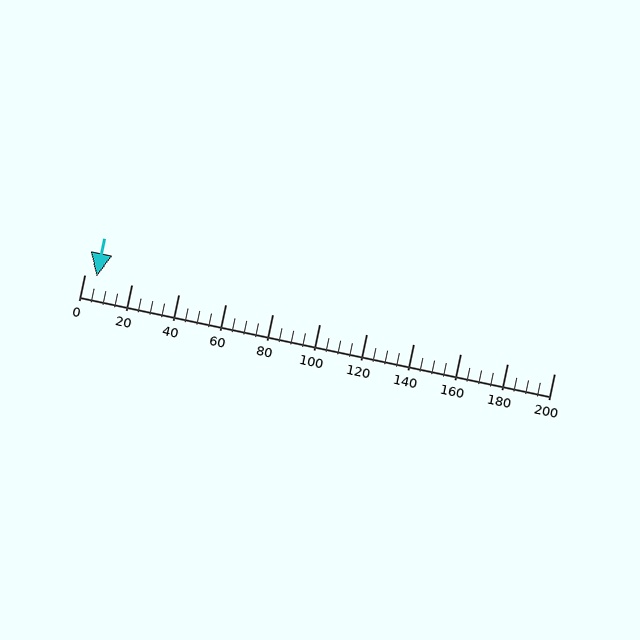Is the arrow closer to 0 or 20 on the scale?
The arrow is closer to 0.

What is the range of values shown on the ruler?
The ruler shows values from 0 to 200.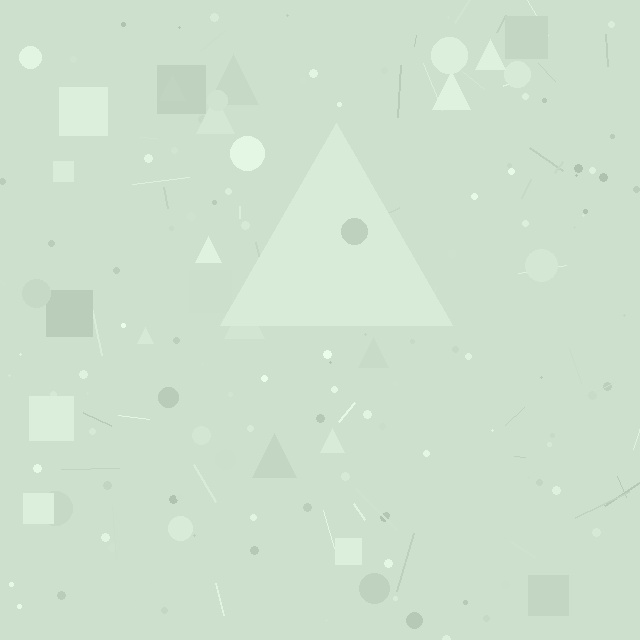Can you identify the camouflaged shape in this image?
The camouflaged shape is a triangle.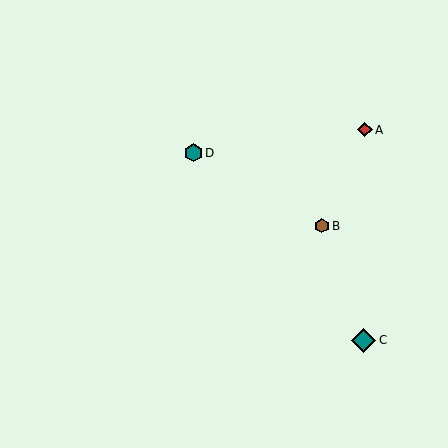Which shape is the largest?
The teal diamond (labeled C) is the largest.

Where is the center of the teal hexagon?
The center of the teal hexagon is at (194, 153).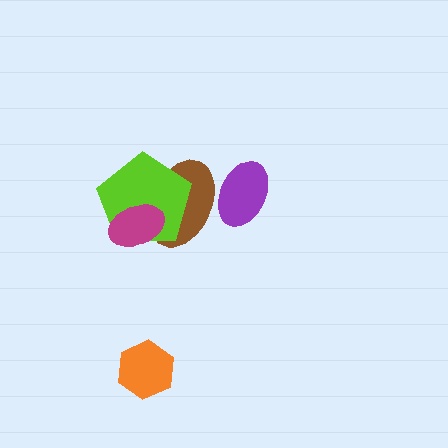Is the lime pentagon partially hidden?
Yes, it is partially covered by another shape.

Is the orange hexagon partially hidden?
No, no other shape covers it.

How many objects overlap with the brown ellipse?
3 objects overlap with the brown ellipse.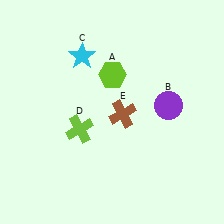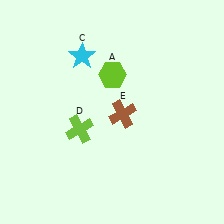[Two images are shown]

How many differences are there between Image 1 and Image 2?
There is 1 difference between the two images.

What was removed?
The purple circle (B) was removed in Image 2.